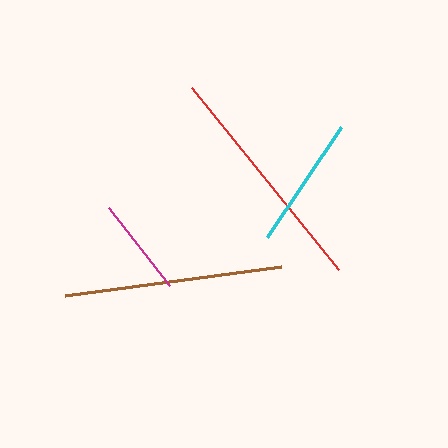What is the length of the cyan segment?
The cyan segment is approximately 133 pixels long.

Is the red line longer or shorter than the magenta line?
The red line is longer than the magenta line.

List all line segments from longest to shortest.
From longest to shortest: red, brown, cyan, magenta.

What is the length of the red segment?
The red segment is approximately 235 pixels long.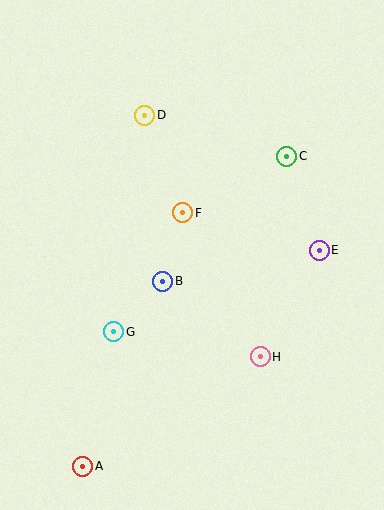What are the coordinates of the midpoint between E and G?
The midpoint between E and G is at (217, 291).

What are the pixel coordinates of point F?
Point F is at (183, 213).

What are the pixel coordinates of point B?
Point B is at (163, 281).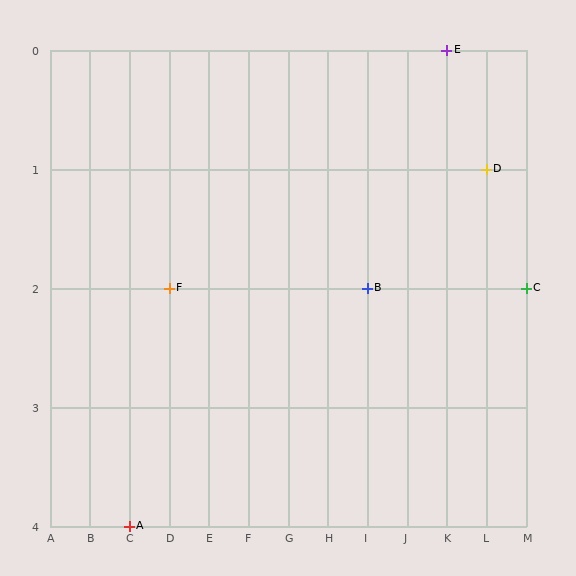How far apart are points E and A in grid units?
Points E and A are 8 columns and 4 rows apart (about 8.9 grid units diagonally).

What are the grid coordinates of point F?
Point F is at grid coordinates (D, 2).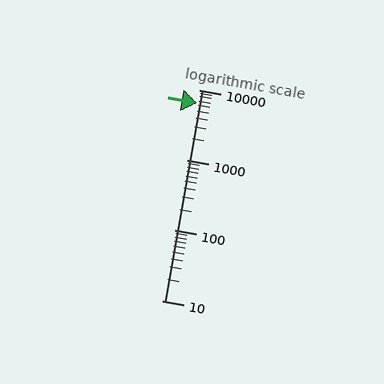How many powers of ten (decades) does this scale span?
The scale spans 3 decades, from 10 to 10000.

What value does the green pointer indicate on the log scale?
The pointer indicates approximately 6400.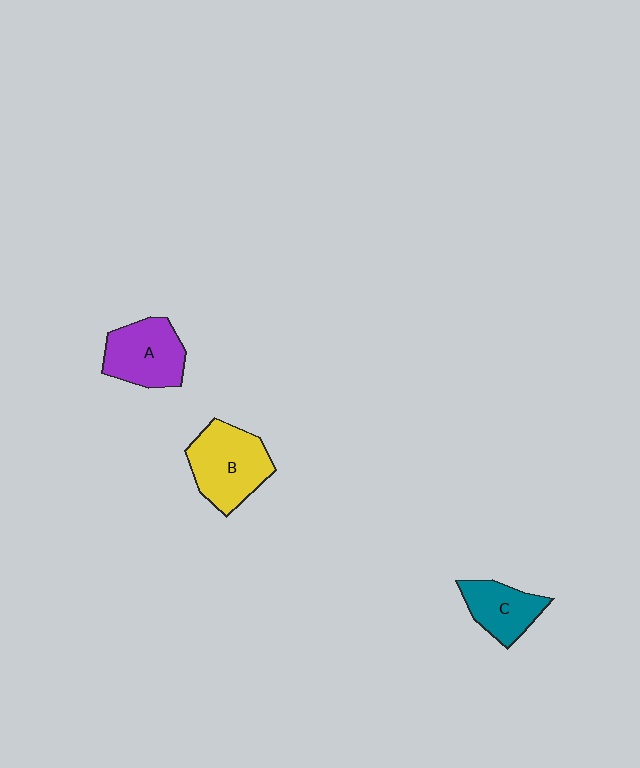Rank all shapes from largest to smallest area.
From largest to smallest: B (yellow), A (purple), C (teal).